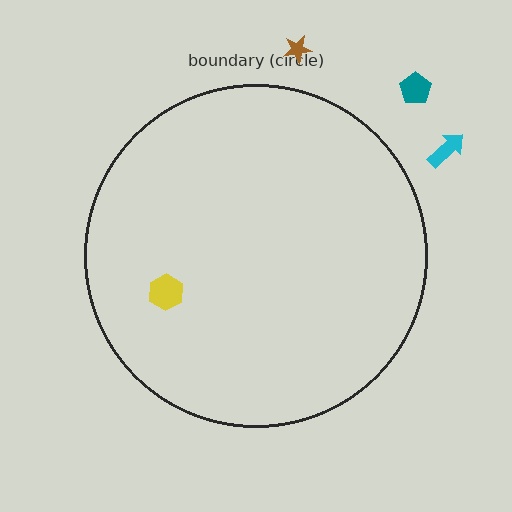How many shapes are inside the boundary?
1 inside, 3 outside.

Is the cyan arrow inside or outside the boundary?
Outside.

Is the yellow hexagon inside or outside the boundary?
Inside.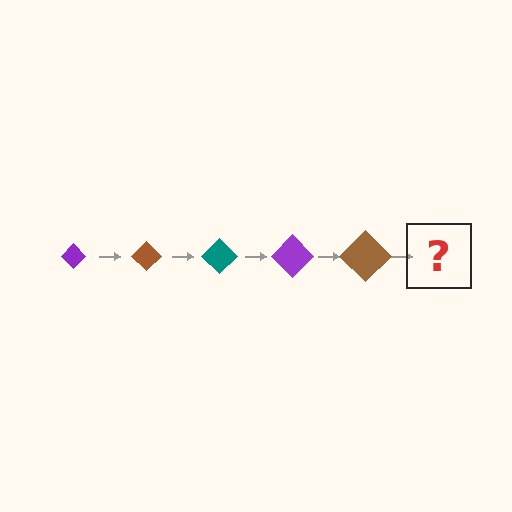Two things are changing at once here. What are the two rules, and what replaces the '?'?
The two rules are that the diamond grows larger each step and the color cycles through purple, brown, and teal. The '?' should be a teal diamond, larger than the previous one.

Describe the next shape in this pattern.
It should be a teal diamond, larger than the previous one.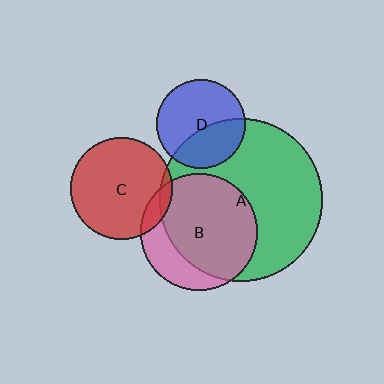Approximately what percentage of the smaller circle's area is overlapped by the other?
Approximately 75%.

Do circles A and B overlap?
Yes.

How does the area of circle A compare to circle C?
Approximately 2.6 times.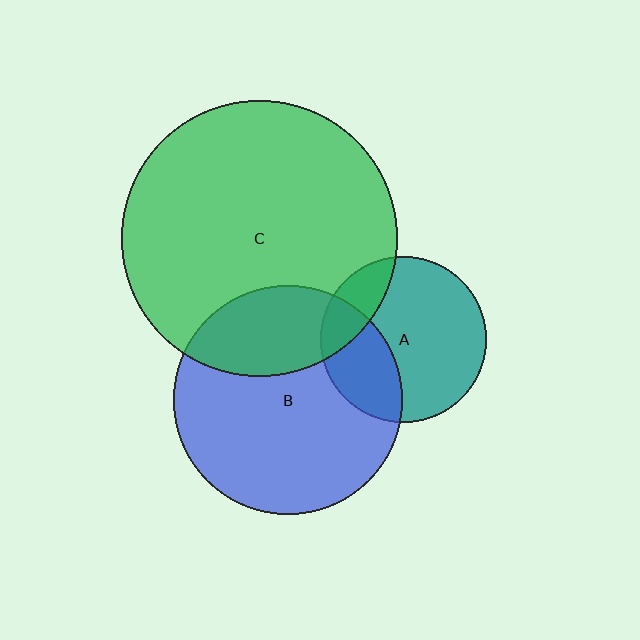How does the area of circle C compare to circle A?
Approximately 2.8 times.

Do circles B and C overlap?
Yes.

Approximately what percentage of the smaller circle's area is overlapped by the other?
Approximately 30%.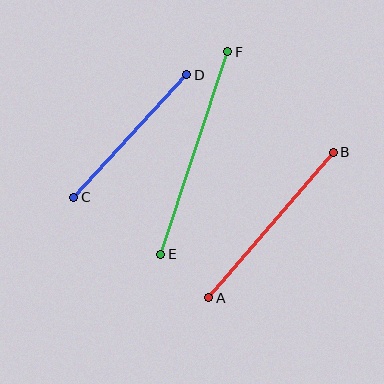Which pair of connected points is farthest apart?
Points E and F are farthest apart.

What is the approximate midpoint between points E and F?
The midpoint is at approximately (194, 153) pixels.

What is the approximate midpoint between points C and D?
The midpoint is at approximately (130, 136) pixels.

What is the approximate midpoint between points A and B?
The midpoint is at approximately (271, 225) pixels.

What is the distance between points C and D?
The distance is approximately 167 pixels.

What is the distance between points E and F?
The distance is approximately 213 pixels.